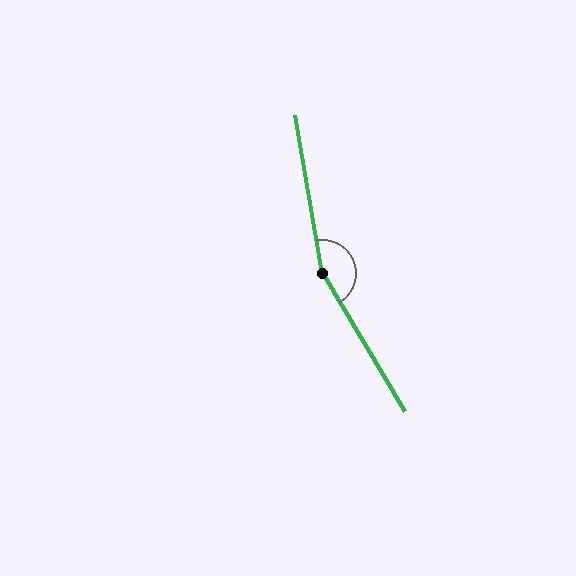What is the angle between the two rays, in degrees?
Approximately 159 degrees.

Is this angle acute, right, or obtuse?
It is obtuse.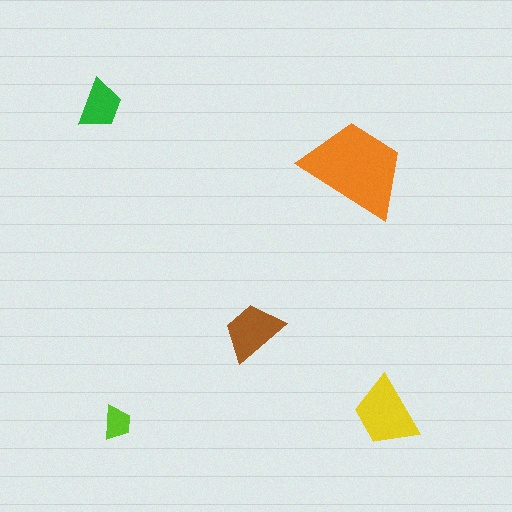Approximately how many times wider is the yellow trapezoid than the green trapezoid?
About 1.5 times wider.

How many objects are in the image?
There are 5 objects in the image.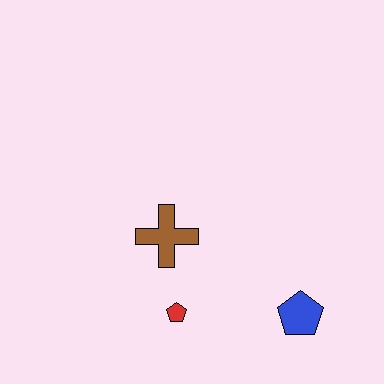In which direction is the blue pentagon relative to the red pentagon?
The blue pentagon is to the right of the red pentagon.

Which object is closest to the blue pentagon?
The red pentagon is closest to the blue pentagon.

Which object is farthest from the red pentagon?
The blue pentagon is farthest from the red pentagon.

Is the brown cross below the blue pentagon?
No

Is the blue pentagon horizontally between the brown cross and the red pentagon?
No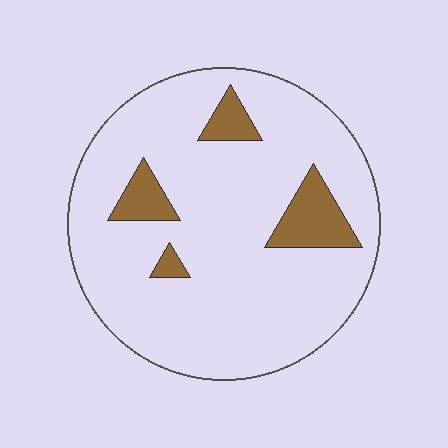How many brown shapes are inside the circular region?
4.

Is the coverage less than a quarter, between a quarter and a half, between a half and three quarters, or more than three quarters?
Less than a quarter.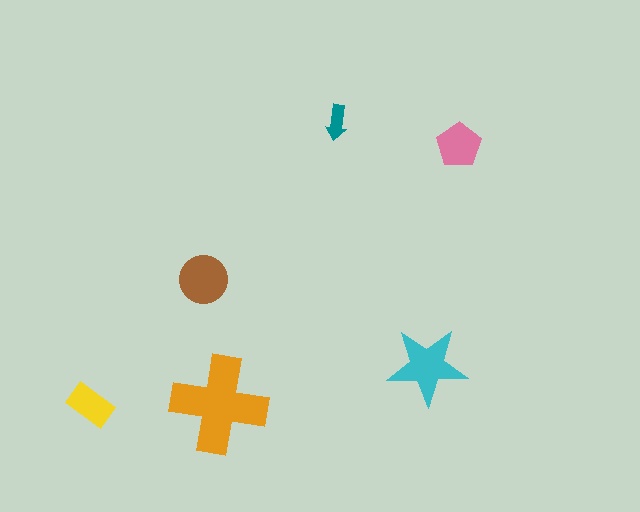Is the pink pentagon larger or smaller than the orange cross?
Smaller.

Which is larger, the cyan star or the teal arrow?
The cyan star.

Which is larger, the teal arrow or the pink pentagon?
The pink pentagon.